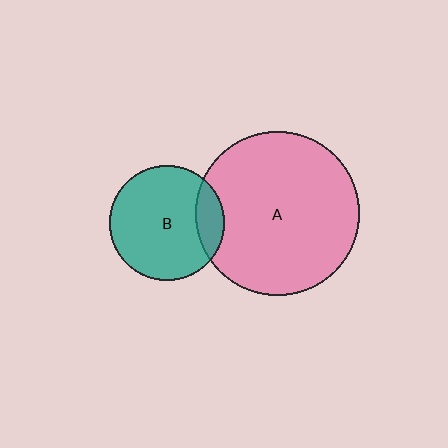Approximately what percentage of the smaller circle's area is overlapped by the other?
Approximately 15%.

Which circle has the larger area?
Circle A (pink).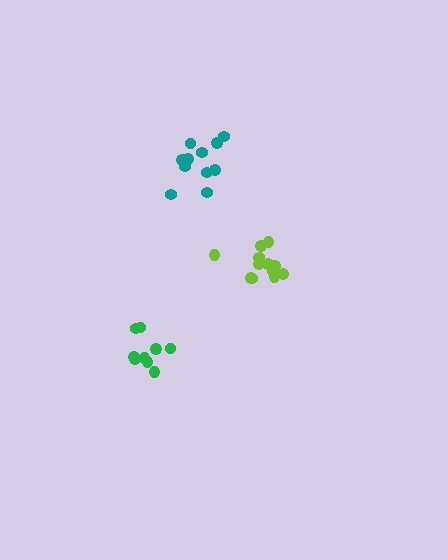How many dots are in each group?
Group 1: 11 dots, Group 2: 13 dots, Group 3: 9 dots (33 total).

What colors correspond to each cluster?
The clusters are colored: teal, lime, green.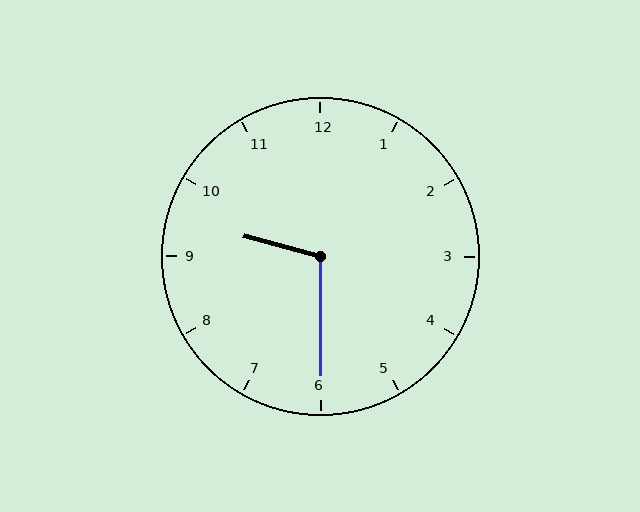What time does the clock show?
9:30.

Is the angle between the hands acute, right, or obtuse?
It is obtuse.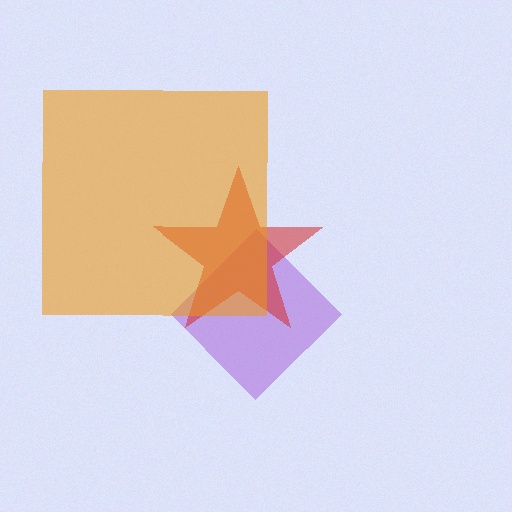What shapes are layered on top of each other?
The layered shapes are: a purple diamond, a red star, an orange square.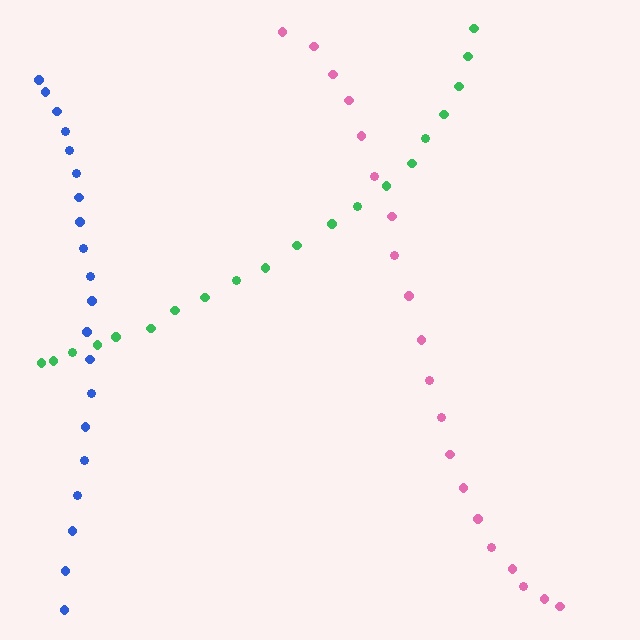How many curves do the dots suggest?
There are 3 distinct paths.